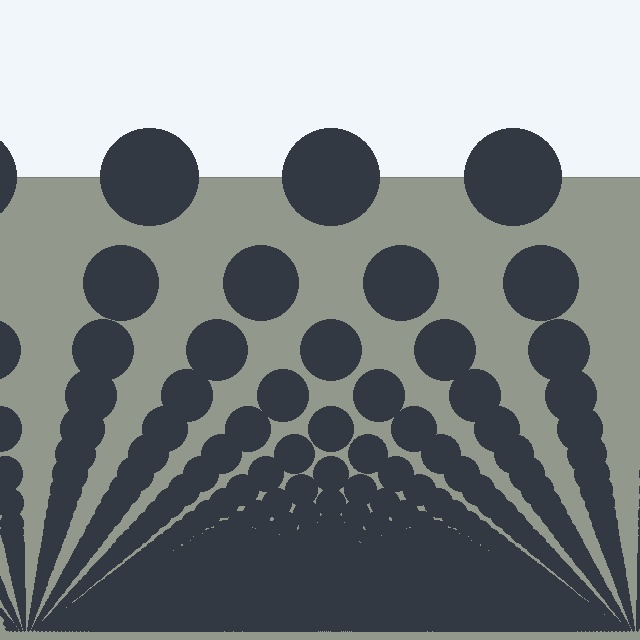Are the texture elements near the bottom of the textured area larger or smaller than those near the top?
Smaller. The gradient is inverted — elements near the bottom are smaller and denser.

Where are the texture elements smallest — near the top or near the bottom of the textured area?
Near the bottom.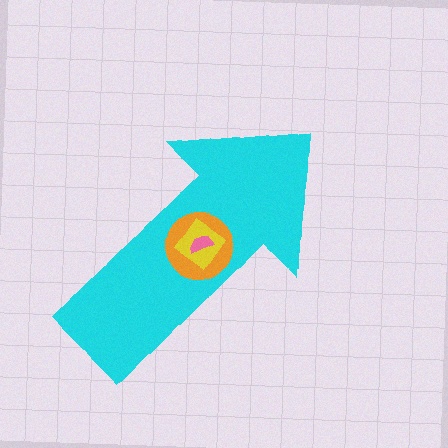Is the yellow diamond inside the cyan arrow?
Yes.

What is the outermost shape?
The cyan arrow.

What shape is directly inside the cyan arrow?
The orange circle.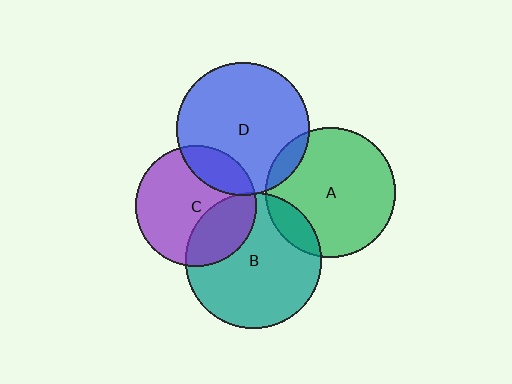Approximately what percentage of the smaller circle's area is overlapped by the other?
Approximately 5%.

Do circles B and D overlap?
Yes.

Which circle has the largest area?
Circle B (teal).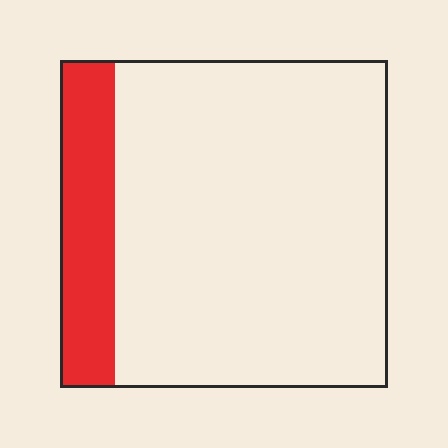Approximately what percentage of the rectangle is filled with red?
Approximately 15%.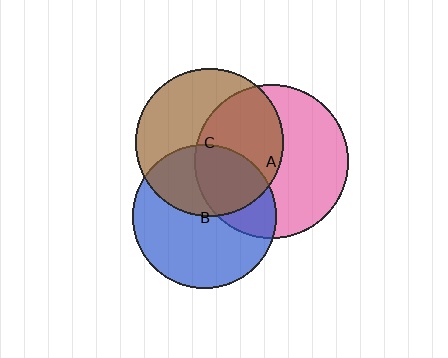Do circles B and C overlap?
Yes.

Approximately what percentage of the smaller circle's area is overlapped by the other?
Approximately 40%.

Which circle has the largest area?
Circle A (pink).